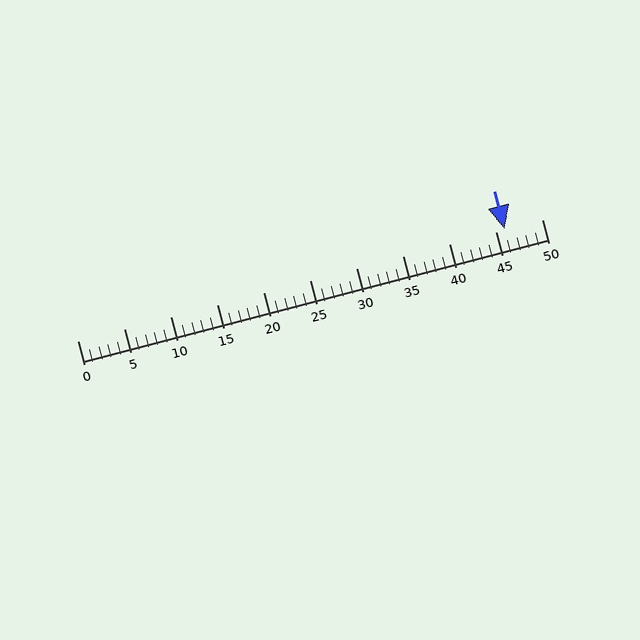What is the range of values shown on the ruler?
The ruler shows values from 0 to 50.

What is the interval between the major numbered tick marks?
The major tick marks are spaced 5 units apart.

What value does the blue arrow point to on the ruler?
The blue arrow points to approximately 46.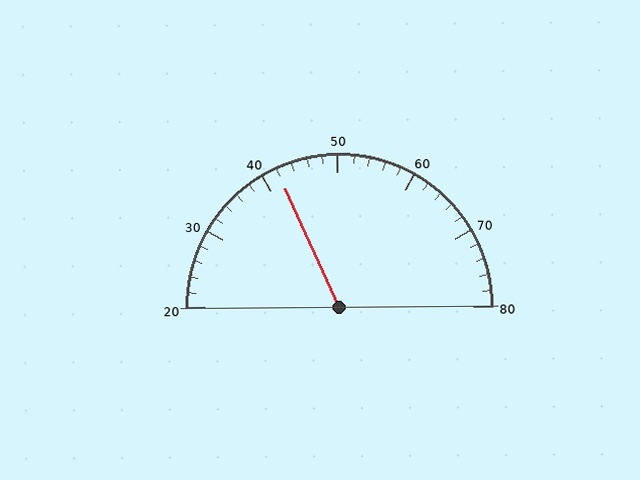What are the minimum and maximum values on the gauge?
The gauge ranges from 20 to 80.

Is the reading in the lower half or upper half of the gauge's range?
The reading is in the lower half of the range (20 to 80).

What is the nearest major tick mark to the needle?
The nearest major tick mark is 40.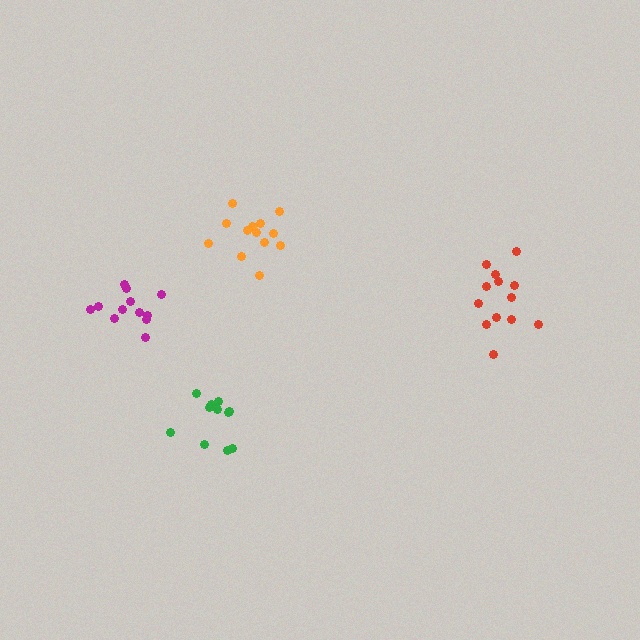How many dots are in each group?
Group 1: 12 dots, Group 2: 13 dots, Group 3: 11 dots, Group 4: 13 dots (49 total).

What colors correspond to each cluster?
The clusters are colored: magenta, red, green, orange.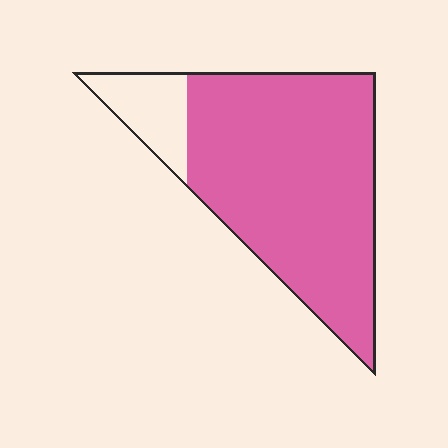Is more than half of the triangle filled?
Yes.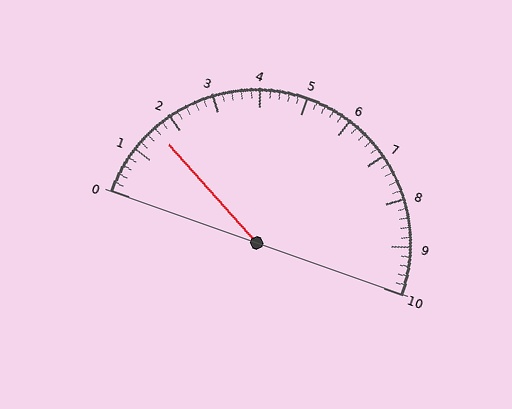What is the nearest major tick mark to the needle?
The nearest major tick mark is 2.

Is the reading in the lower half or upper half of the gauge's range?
The reading is in the lower half of the range (0 to 10).